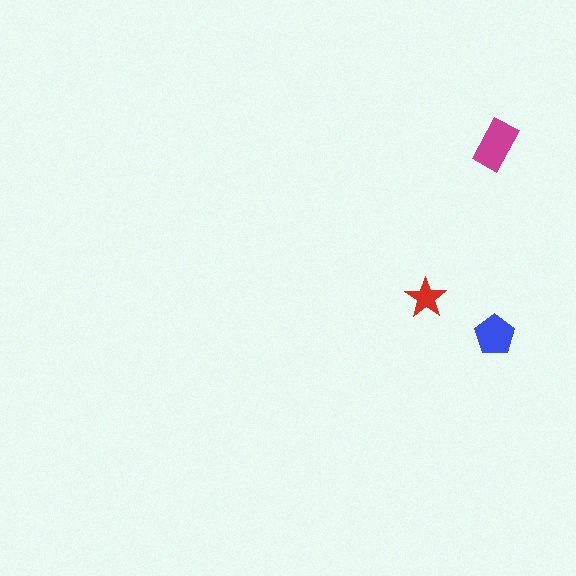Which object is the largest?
The magenta rectangle.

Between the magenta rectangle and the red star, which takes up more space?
The magenta rectangle.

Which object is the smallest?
The red star.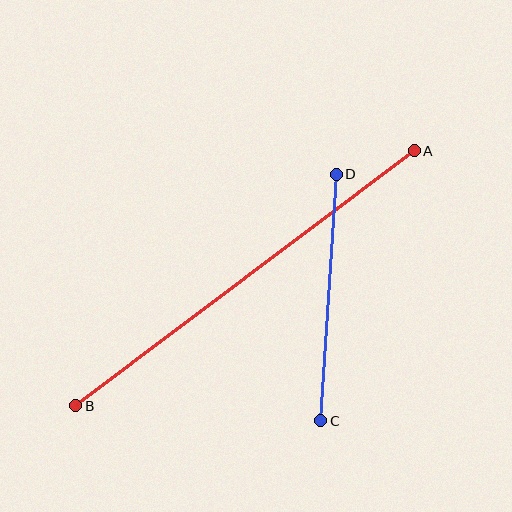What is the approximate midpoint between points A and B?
The midpoint is at approximately (245, 278) pixels.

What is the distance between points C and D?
The distance is approximately 247 pixels.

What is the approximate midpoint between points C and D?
The midpoint is at approximately (329, 297) pixels.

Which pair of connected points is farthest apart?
Points A and B are farthest apart.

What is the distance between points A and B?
The distance is approximately 424 pixels.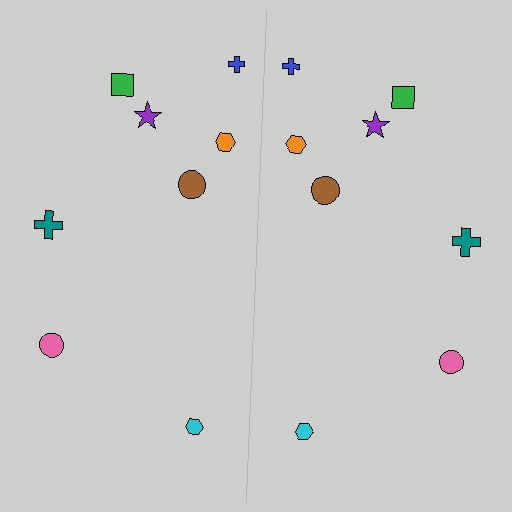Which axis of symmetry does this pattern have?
The pattern has a vertical axis of symmetry running through the center of the image.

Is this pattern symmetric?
Yes, this pattern has bilateral (reflection) symmetry.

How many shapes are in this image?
There are 16 shapes in this image.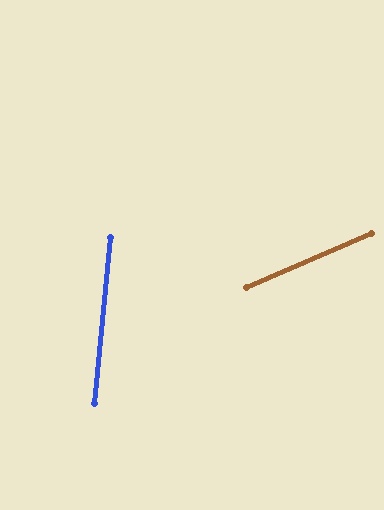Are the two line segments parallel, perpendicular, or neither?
Neither parallel nor perpendicular — they differ by about 61°.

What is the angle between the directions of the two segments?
Approximately 61 degrees.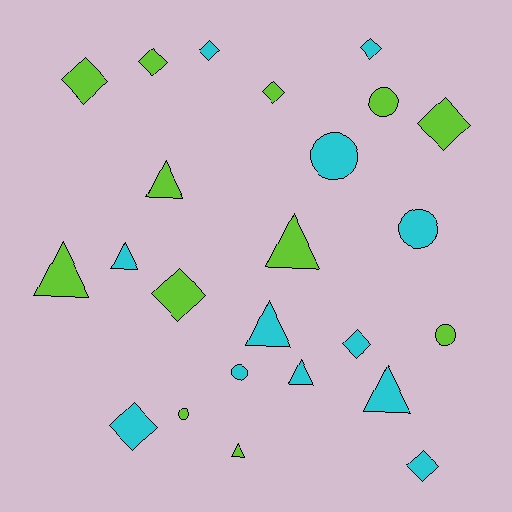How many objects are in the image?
There are 24 objects.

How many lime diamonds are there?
There are 5 lime diamonds.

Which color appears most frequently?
Lime, with 12 objects.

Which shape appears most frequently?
Diamond, with 10 objects.